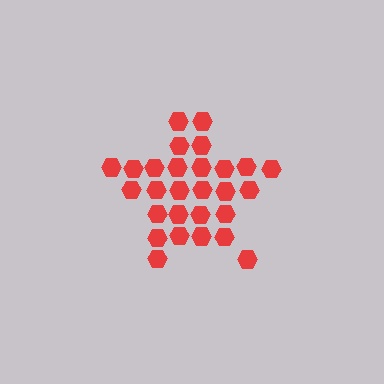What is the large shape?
The large shape is a star.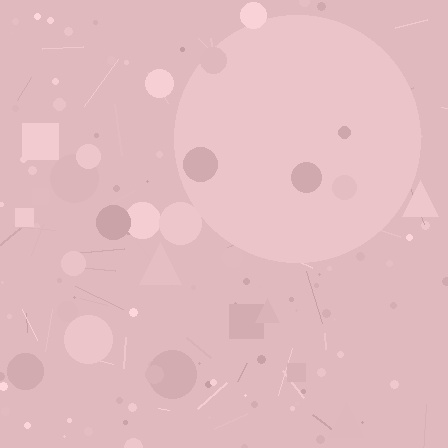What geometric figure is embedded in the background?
A circle is embedded in the background.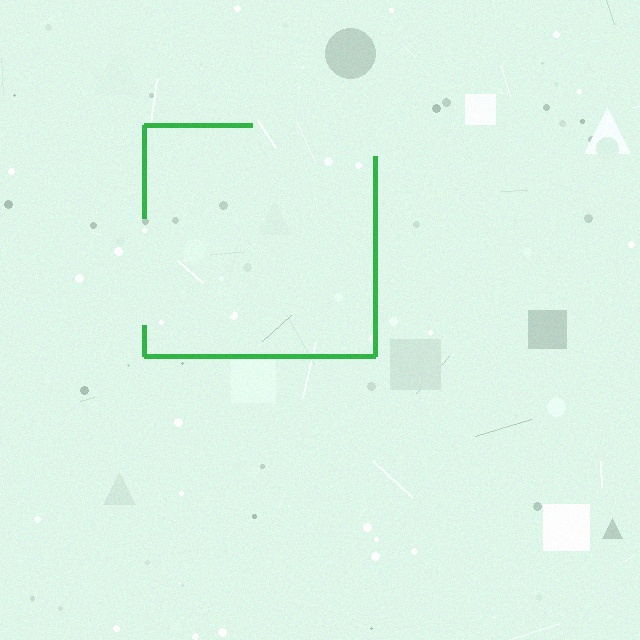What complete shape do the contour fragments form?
The contour fragments form a square.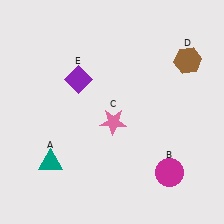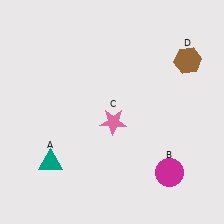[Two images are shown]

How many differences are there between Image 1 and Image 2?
There is 1 difference between the two images.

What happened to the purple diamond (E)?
The purple diamond (E) was removed in Image 2. It was in the top-left area of Image 1.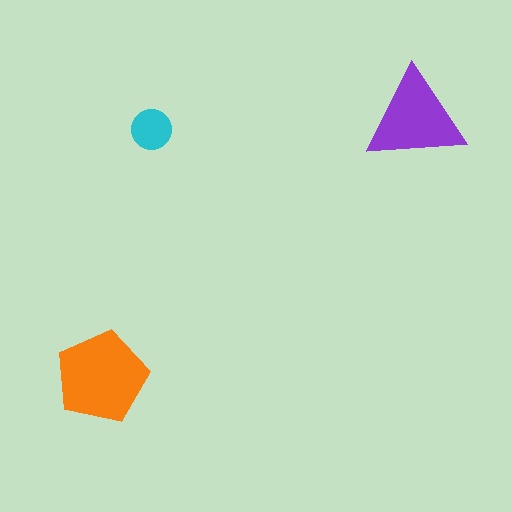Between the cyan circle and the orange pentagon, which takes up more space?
The orange pentagon.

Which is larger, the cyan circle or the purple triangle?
The purple triangle.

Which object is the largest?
The orange pentagon.